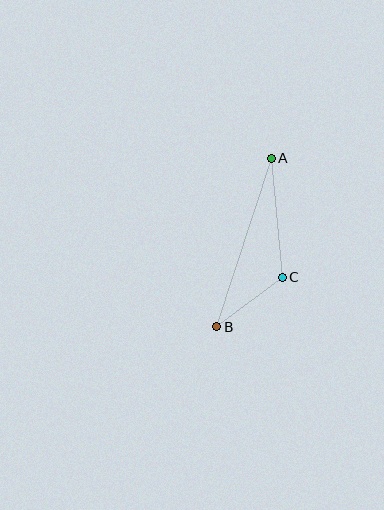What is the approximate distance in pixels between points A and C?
The distance between A and C is approximately 120 pixels.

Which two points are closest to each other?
Points B and C are closest to each other.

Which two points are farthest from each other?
Points A and B are farthest from each other.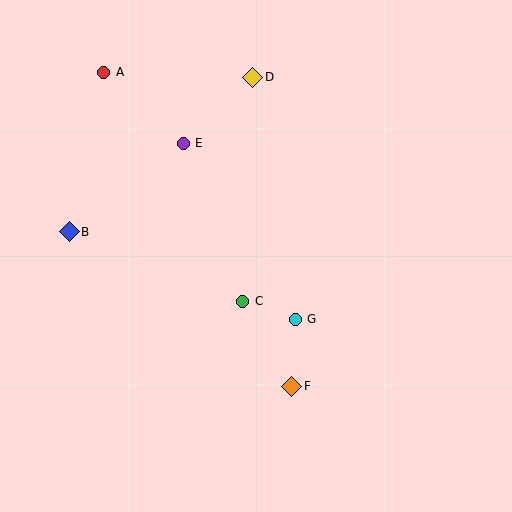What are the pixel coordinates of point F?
Point F is at (292, 386).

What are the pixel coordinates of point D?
Point D is at (253, 77).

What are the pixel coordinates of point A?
Point A is at (104, 72).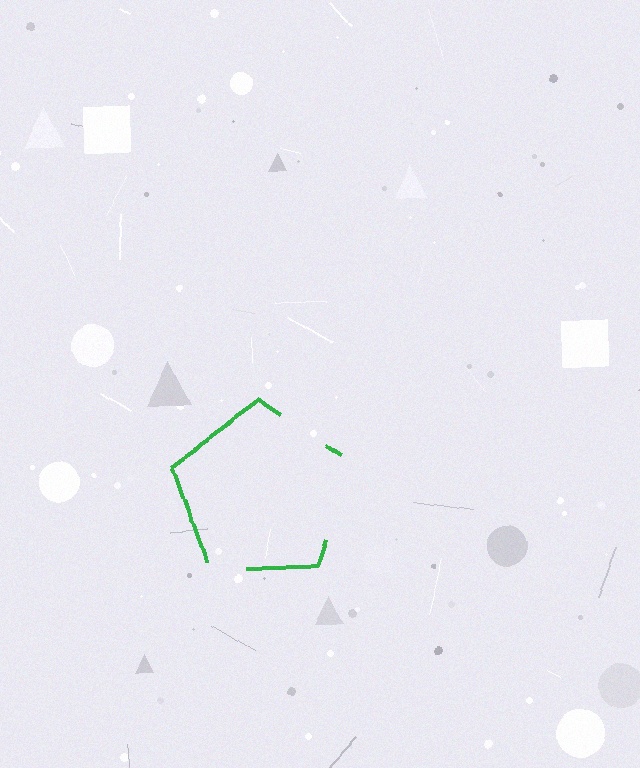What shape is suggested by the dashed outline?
The dashed outline suggests a pentagon.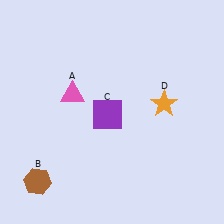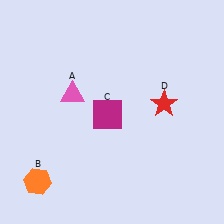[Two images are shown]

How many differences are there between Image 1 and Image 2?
There are 3 differences between the two images.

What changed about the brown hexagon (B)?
In Image 1, B is brown. In Image 2, it changed to orange.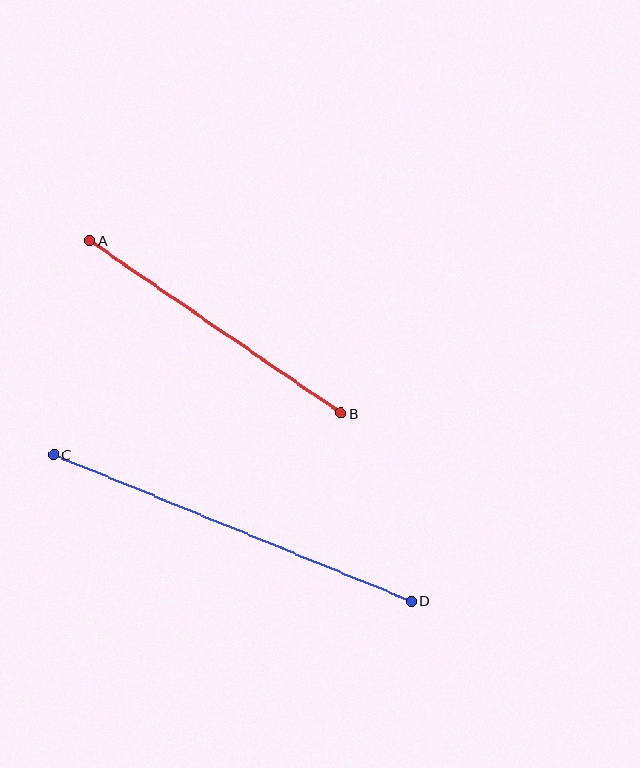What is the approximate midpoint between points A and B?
The midpoint is at approximately (215, 327) pixels.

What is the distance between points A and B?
The distance is approximately 305 pixels.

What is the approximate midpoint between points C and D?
The midpoint is at approximately (233, 528) pixels.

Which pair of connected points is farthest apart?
Points C and D are farthest apart.